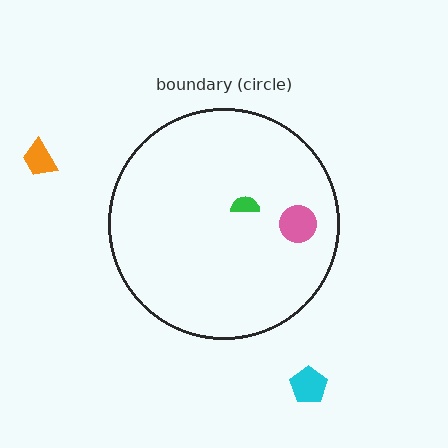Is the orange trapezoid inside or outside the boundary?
Outside.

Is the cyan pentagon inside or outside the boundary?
Outside.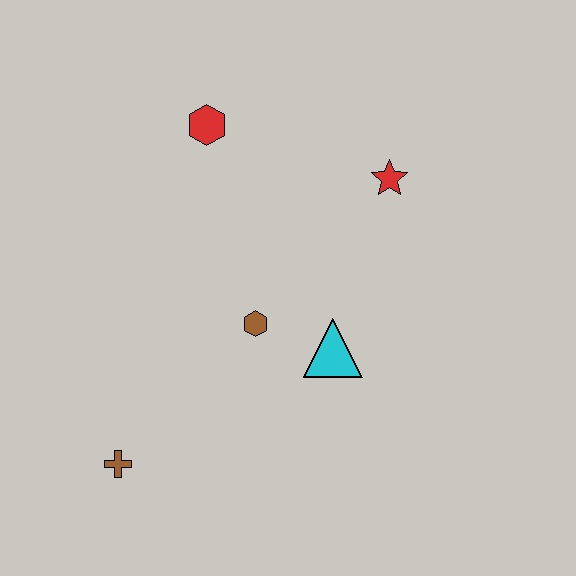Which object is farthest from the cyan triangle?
The red hexagon is farthest from the cyan triangle.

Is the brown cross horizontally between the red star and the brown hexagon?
No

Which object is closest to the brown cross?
The brown hexagon is closest to the brown cross.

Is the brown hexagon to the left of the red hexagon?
No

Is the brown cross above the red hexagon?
No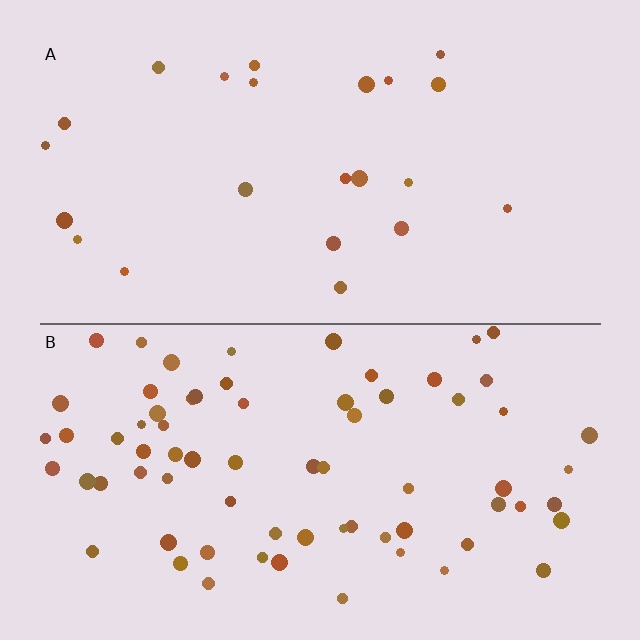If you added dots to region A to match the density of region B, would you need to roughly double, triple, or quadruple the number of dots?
Approximately triple.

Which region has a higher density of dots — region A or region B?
B (the bottom).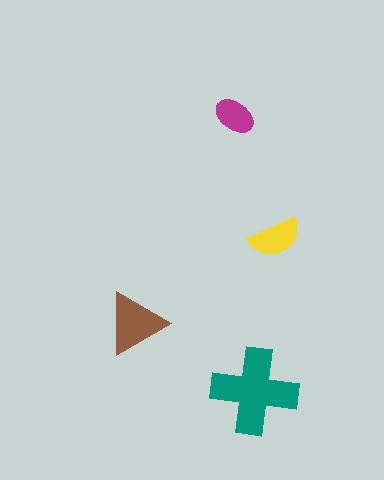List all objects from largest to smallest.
The teal cross, the brown triangle, the yellow semicircle, the magenta ellipse.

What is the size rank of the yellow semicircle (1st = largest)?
3rd.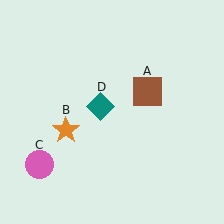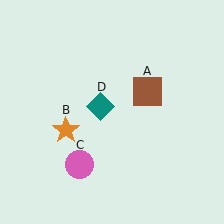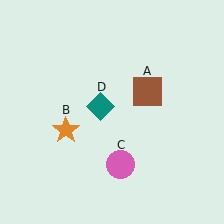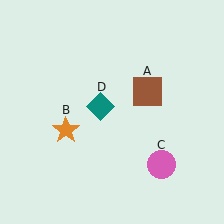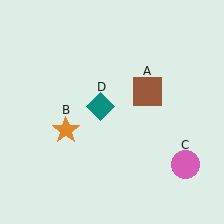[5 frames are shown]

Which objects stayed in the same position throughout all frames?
Brown square (object A) and orange star (object B) and teal diamond (object D) remained stationary.